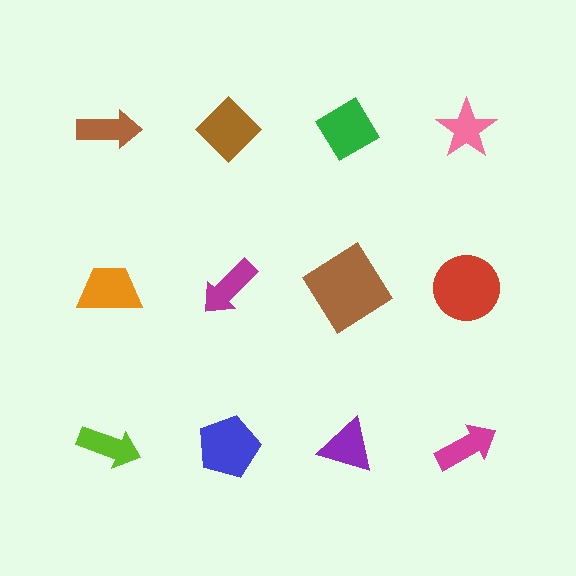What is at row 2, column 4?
A red circle.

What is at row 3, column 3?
A purple triangle.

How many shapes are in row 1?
4 shapes.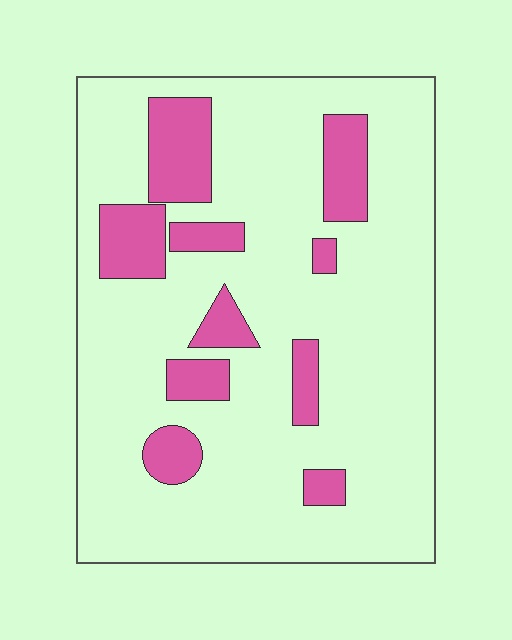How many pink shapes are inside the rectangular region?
10.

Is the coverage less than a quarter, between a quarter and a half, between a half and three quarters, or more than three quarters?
Less than a quarter.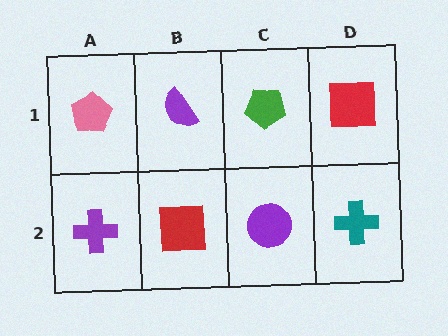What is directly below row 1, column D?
A teal cross.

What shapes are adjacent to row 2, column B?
A purple semicircle (row 1, column B), a purple cross (row 2, column A), a purple circle (row 2, column C).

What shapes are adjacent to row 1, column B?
A red square (row 2, column B), a pink pentagon (row 1, column A), a green pentagon (row 1, column C).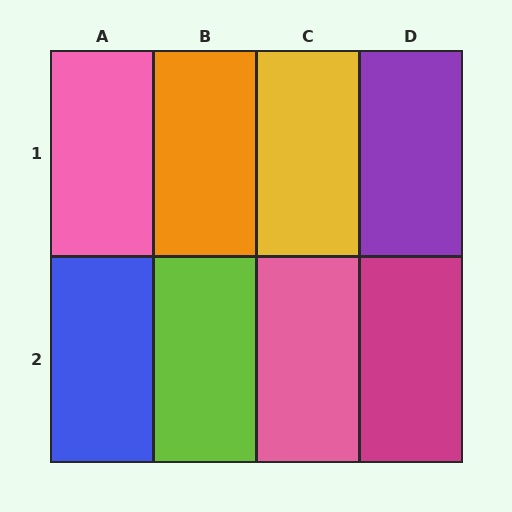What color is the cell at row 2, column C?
Pink.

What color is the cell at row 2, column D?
Magenta.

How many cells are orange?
1 cell is orange.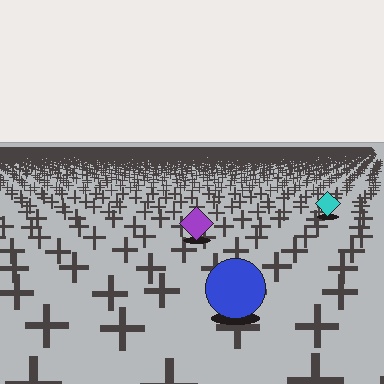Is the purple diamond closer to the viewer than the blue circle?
No. The blue circle is closer — you can tell from the texture gradient: the ground texture is coarser near it.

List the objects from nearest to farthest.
From nearest to farthest: the blue circle, the purple diamond, the cyan diamond.